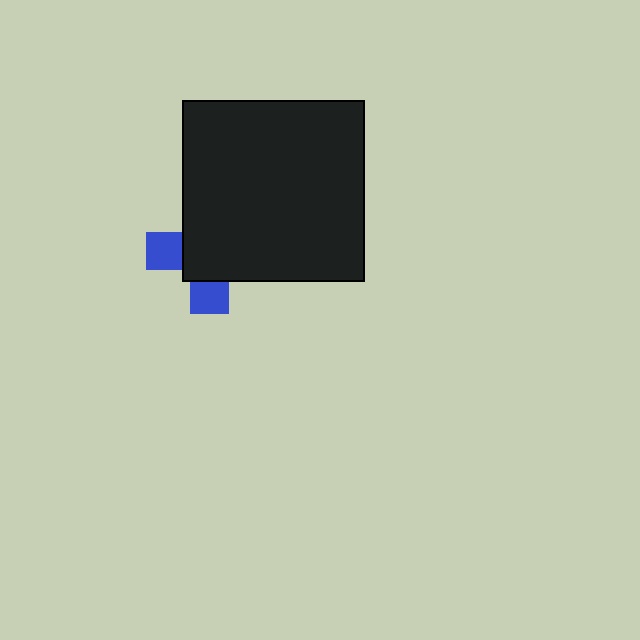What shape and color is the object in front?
The object in front is a black square.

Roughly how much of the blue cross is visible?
A small part of it is visible (roughly 32%).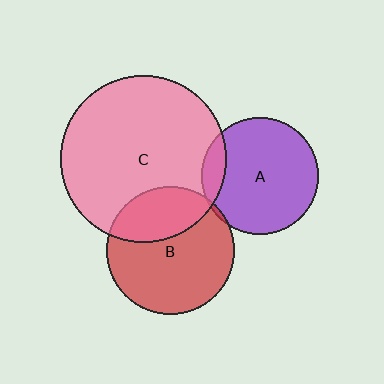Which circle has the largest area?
Circle C (pink).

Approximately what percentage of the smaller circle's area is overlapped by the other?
Approximately 5%.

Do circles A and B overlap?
Yes.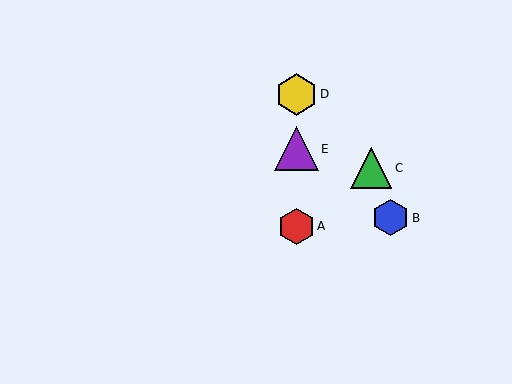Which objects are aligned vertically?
Objects A, D, E are aligned vertically.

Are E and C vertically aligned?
No, E is at x≈296 and C is at x≈371.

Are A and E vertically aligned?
Yes, both are at x≈296.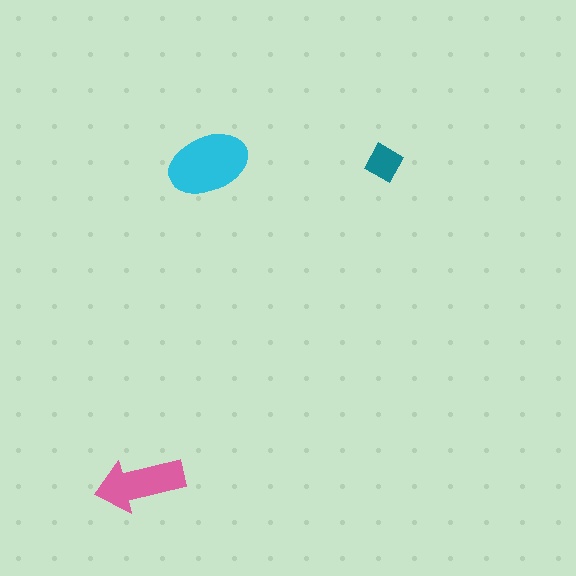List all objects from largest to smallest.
The cyan ellipse, the pink arrow, the teal square.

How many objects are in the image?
There are 3 objects in the image.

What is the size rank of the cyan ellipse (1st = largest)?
1st.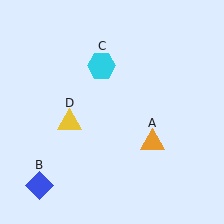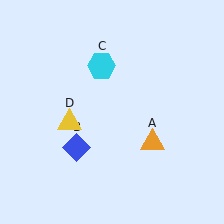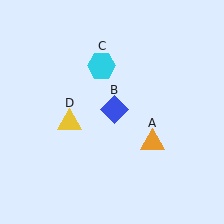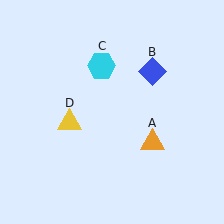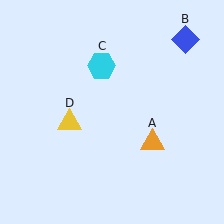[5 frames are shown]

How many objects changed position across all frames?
1 object changed position: blue diamond (object B).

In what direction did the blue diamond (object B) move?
The blue diamond (object B) moved up and to the right.